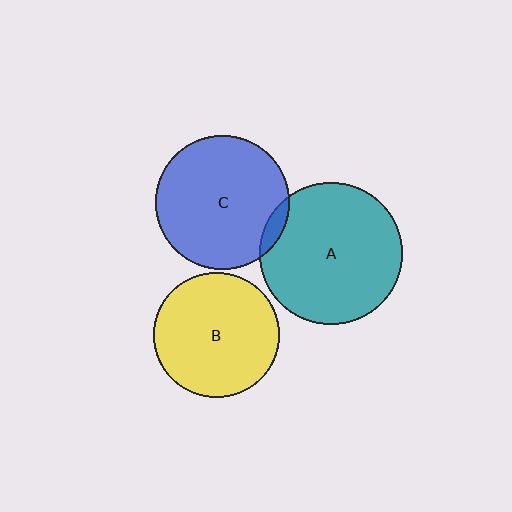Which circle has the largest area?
Circle A (teal).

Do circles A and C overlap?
Yes.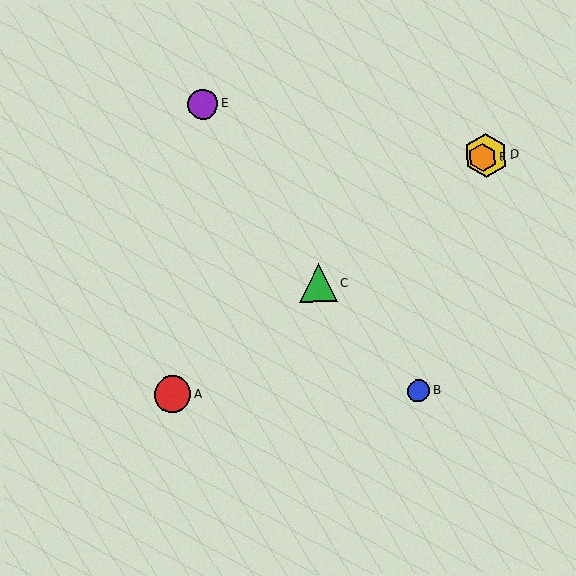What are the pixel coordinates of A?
Object A is at (173, 394).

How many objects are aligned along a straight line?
4 objects (A, C, D, F) are aligned along a straight line.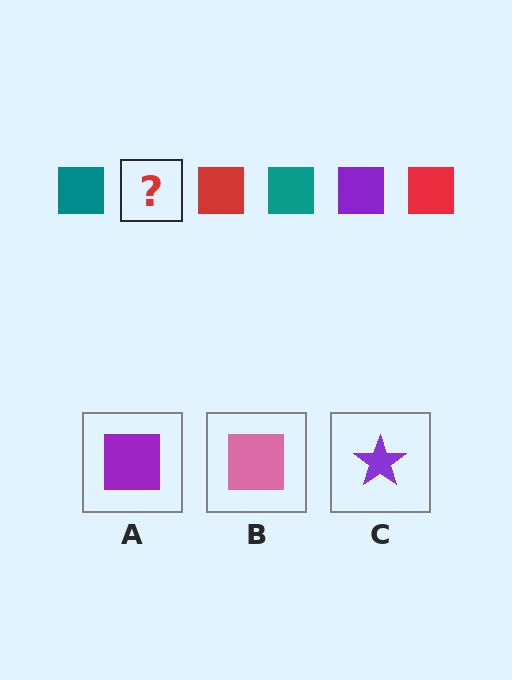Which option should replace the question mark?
Option A.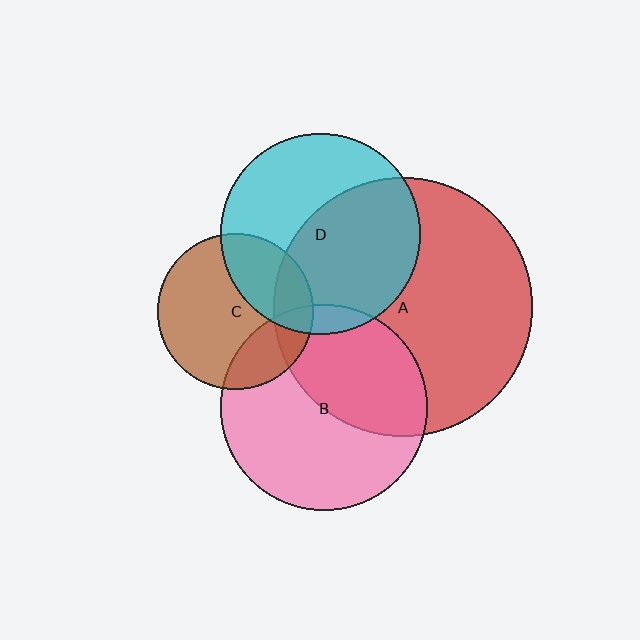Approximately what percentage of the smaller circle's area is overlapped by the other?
Approximately 5%.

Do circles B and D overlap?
Yes.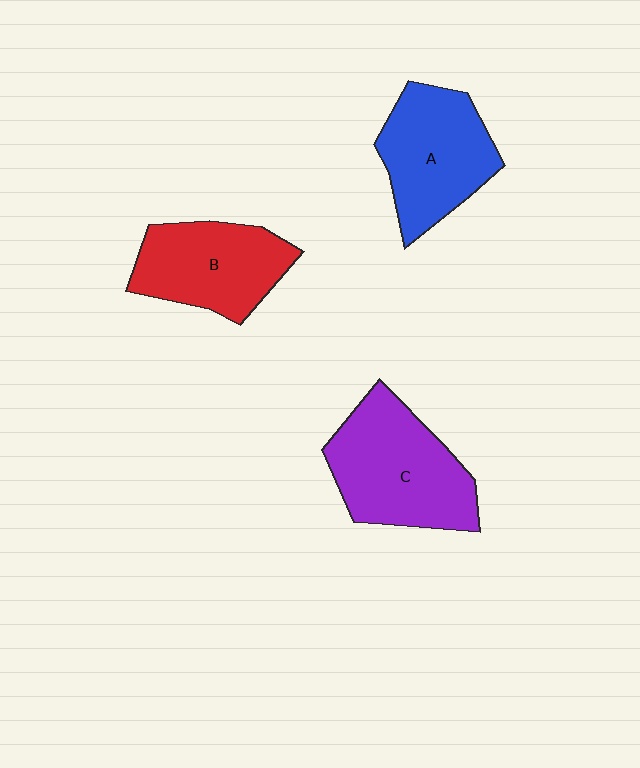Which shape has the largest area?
Shape C (purple).